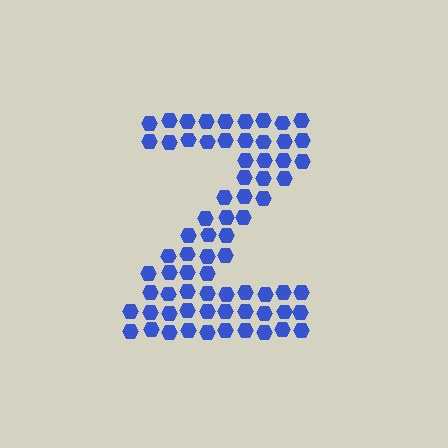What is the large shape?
The large shape is the letter Z.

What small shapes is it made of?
It is made of small hexagons.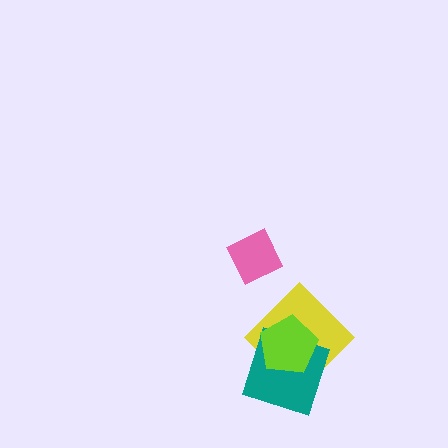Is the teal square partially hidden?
Yes, it is partially covered by another shape.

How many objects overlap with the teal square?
2 objects overlap with the teal square.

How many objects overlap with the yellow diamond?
2 objects overlap with the yellow diamond.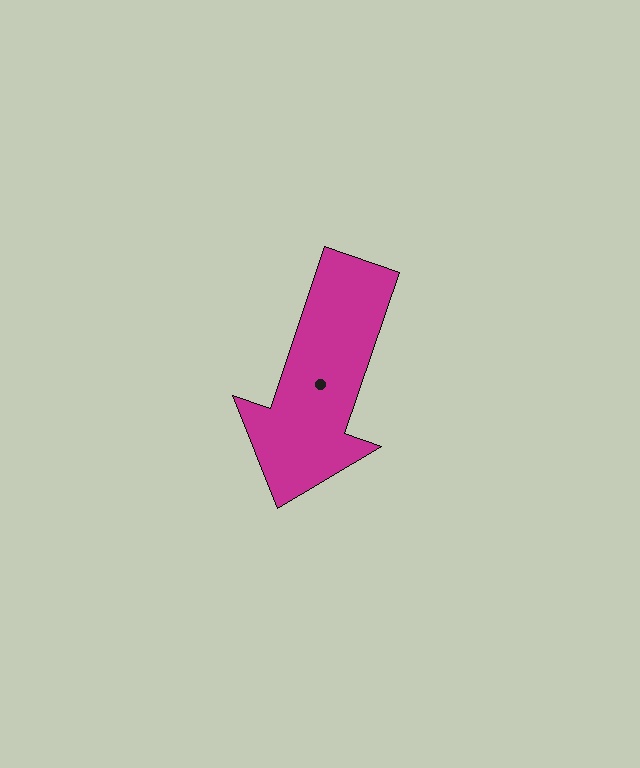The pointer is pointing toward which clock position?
Roughly 7 o'clock.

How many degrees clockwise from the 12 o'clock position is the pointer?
Approximately 199 degrees.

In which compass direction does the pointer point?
South.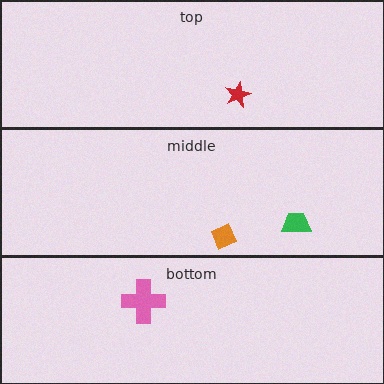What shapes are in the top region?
The red star.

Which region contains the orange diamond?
The middle region.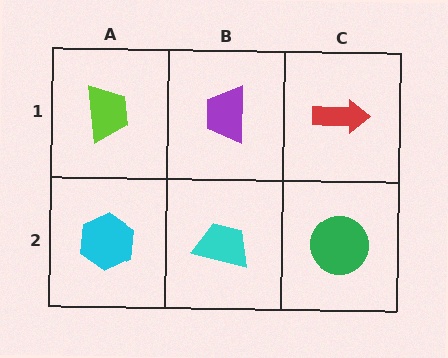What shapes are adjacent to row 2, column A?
A lime trapezoid (row 1, column A), a cyan trapezoid (row 2, column B).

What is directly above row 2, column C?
A red arrow.